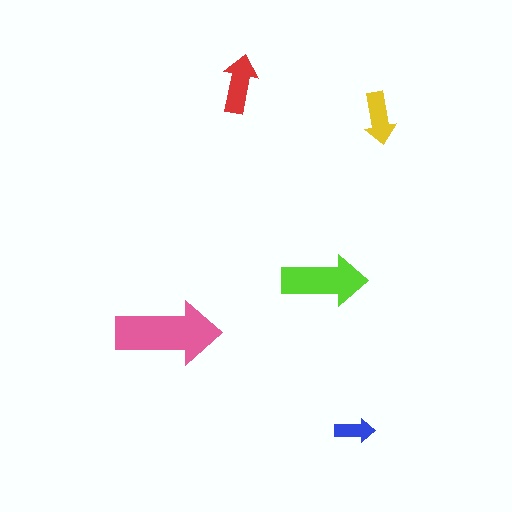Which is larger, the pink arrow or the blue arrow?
The pink one.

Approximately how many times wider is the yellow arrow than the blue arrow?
About 1.5 times wider.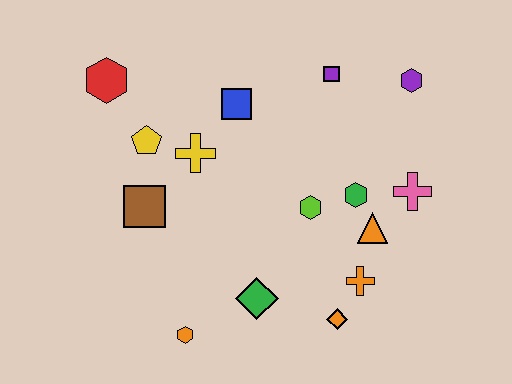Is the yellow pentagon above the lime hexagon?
Yes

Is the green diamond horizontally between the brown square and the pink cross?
Yes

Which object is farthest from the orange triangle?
The red hexagon is farthest from the orange triangle.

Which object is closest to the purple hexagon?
The purple square is closest to the purple hexagon.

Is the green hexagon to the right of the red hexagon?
Yes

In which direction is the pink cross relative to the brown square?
The pink cross is to the right of the brown square.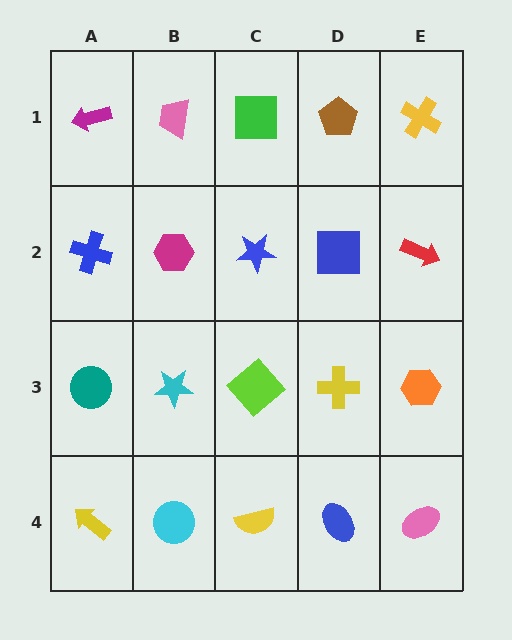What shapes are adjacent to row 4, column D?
A yellow cross (row 3, column D), a yellow semicircle (row 4, column C), a pink ellipse (row 4, column E).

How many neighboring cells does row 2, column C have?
4.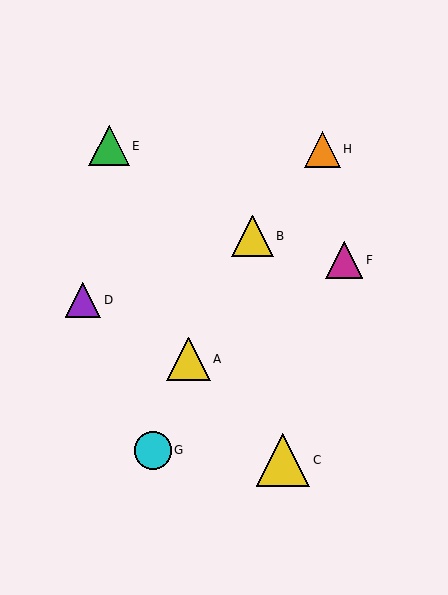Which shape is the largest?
The yellow triangle (labeled C) is the largest.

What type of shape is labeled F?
Shape F is a magenta triangle.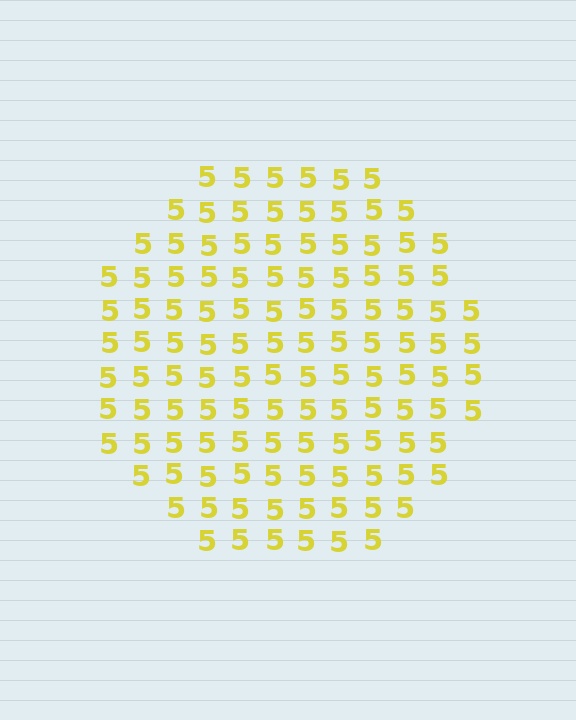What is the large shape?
The large shape is a circle.